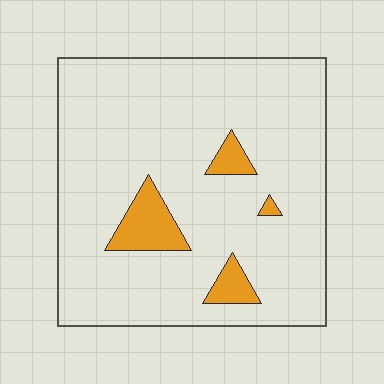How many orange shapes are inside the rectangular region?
4.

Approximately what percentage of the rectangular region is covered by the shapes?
Approximately 10%.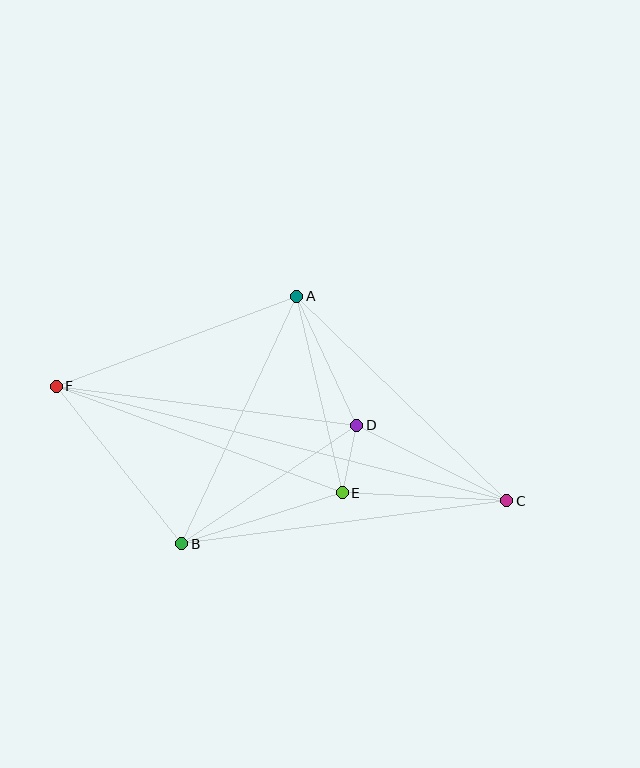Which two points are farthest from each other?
Points C and F are farthest from each other.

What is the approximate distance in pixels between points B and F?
The distance between B and F is approximately 201 pixels.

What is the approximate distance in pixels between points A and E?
The distance between A and E is approximately 202 pixels.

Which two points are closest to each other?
Points D and E are closest to each other.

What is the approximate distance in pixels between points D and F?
The distance between D and F is approximately 303 pixels.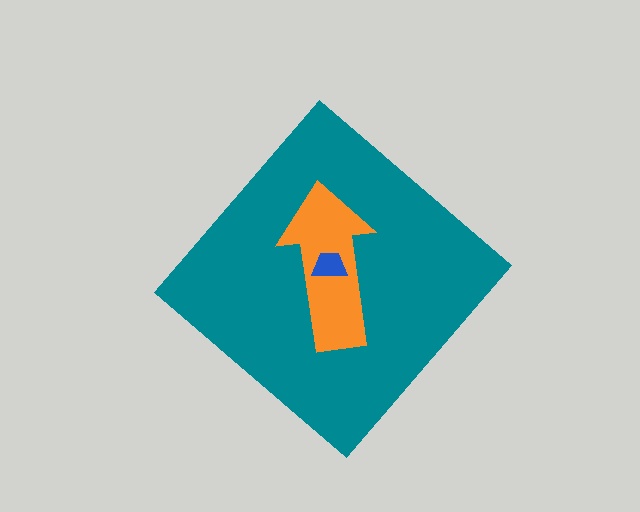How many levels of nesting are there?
3.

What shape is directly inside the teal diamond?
The orange arrow.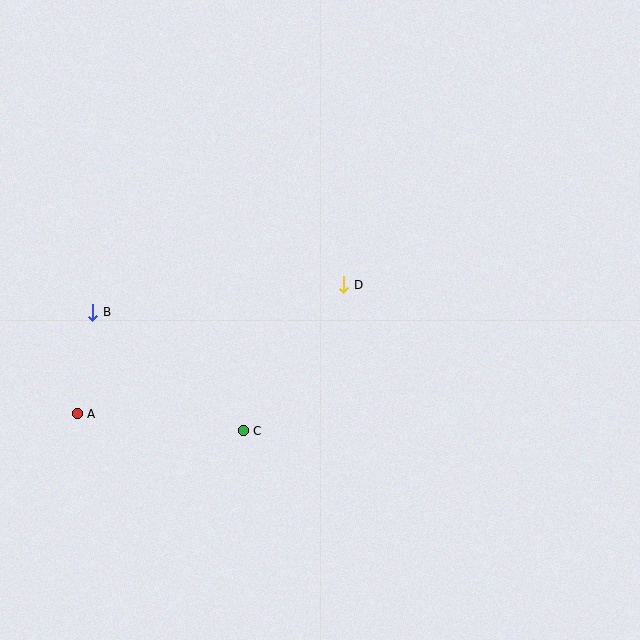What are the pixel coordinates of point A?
Point A is at (77, 414).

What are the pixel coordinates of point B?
Point B is at (93, 312).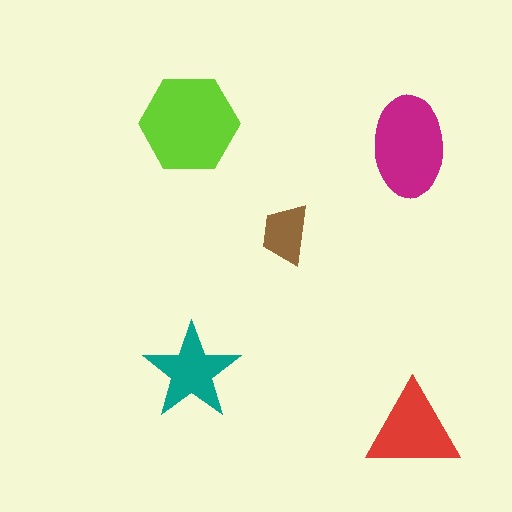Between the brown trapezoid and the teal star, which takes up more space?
The teal star.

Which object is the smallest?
The brown trapezoid.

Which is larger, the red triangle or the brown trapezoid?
The red triangle.